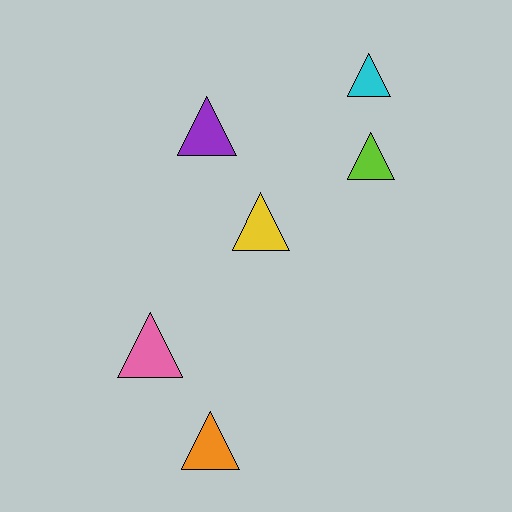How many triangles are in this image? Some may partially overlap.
There are 6 triangles.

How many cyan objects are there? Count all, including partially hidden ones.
There is 1 cyan object.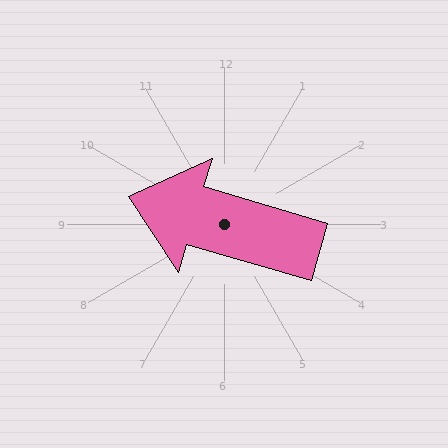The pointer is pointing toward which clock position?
Roughly 10 o'clock.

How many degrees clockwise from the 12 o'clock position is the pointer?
Approximately 286 degrees.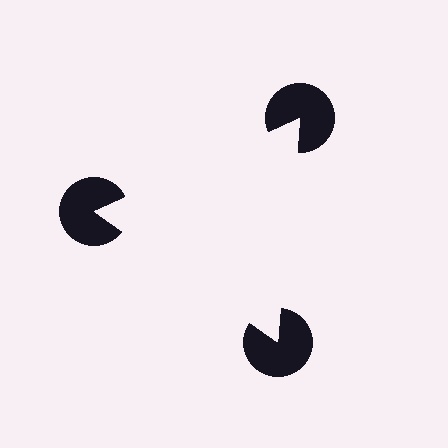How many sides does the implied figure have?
3 sides.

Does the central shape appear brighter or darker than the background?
It typically appears slightly brighter than the background, even though no actual brightness change is drawn.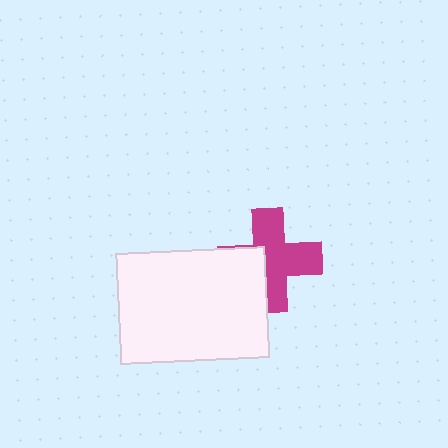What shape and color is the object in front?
The object in front is a white rectangle.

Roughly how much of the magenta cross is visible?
Most of it is visible (roughly 67%).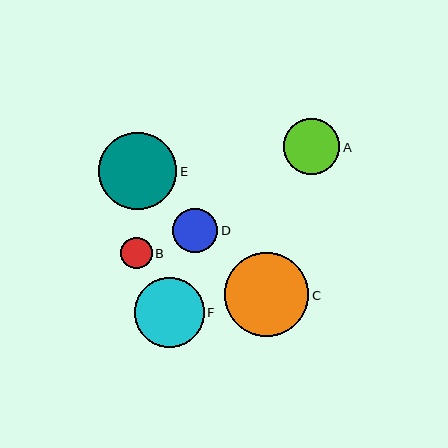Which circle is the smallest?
Circle B is the smallest with a size of approximately 31 pixels.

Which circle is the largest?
Circle C is the largest with a size of approximately 84 pixels.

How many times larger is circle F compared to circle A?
Circle F is approximately 1.2 times the size of circle A.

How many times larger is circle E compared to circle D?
Circle E is approximately 1.7 times the size of circle D.